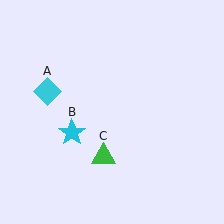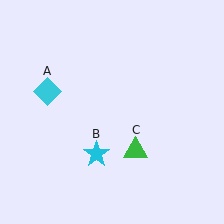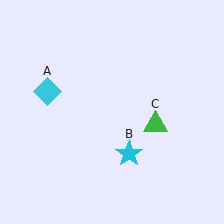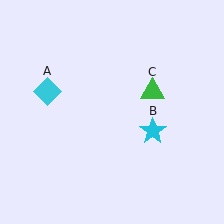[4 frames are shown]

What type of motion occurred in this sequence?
The cyan star (object B), green triangle (object C) rotated counterclockwise around the center of the scene.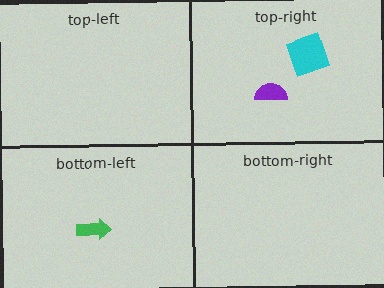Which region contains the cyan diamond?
The top-right region.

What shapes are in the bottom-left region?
The green arrow.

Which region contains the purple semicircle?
The top-right region.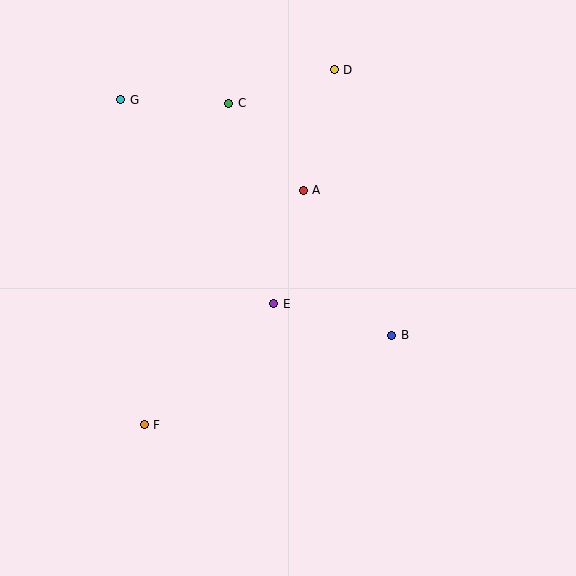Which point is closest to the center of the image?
Point E at (274, 304) is closest to the center.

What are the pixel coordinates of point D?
Point D is at (334, 70).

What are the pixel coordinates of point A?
Point A is at (303, 190).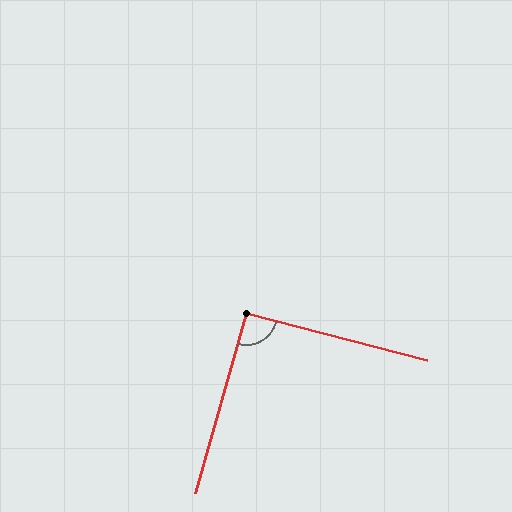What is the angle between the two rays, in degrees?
Approximately 92 degrees.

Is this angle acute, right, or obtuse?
It is approximately a right angle.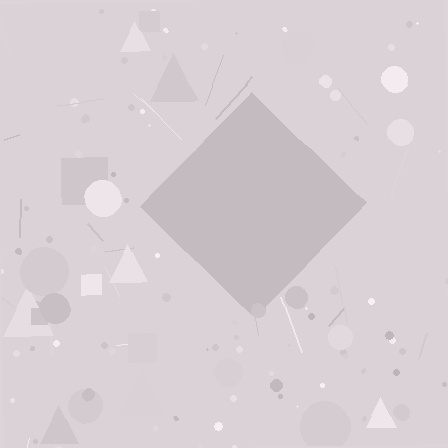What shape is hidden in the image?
A diamond is hidden in the image.